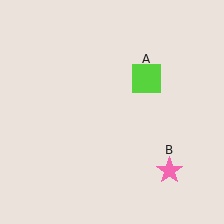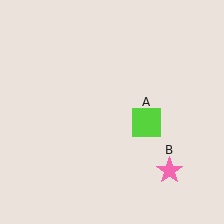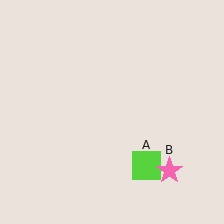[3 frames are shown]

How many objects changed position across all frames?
1 object changed position: lime square (object A).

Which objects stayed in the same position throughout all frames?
Pink star (object B) remained stationary.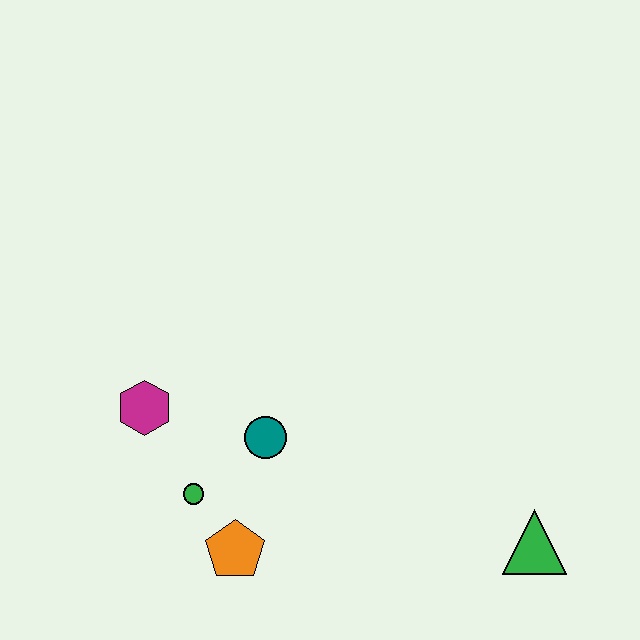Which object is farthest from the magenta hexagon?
The green triangle is farthest from the magenta hexagon.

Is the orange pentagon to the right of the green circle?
Yes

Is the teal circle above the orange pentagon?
Yes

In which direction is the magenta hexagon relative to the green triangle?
The magenta hexagon is to the left of the green triangle.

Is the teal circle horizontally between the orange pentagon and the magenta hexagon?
No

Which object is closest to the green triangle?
The teal circle is closest to the green triangle.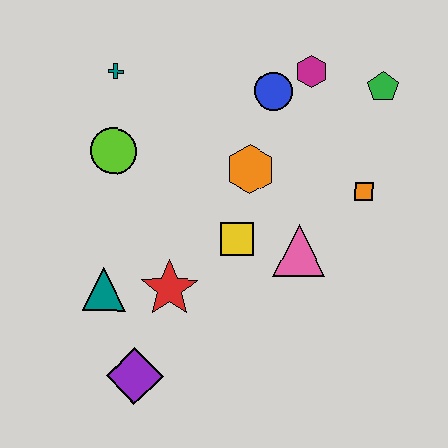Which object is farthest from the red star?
The green pentagon is farthest from the red star.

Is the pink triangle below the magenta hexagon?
Yes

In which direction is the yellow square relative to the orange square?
The yellow square is to the left of the orange square.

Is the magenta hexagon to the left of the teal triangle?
No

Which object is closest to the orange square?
The pink triangle is closest to the orange square.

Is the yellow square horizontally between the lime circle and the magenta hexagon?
Yes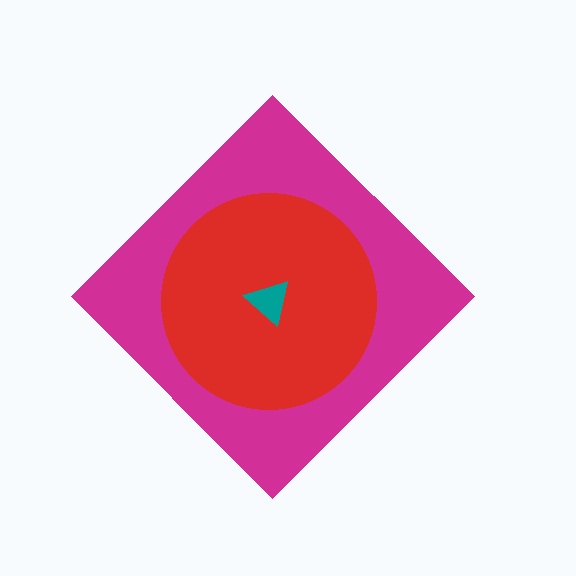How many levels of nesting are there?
3.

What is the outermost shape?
The magenta diamond.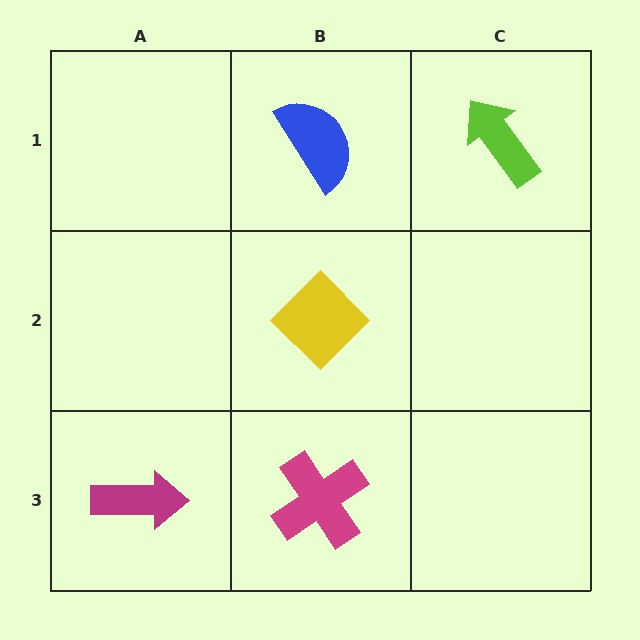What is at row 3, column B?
A magenta cross.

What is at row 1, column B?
A blue semicircle.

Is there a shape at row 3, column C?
No, that cell is empty.